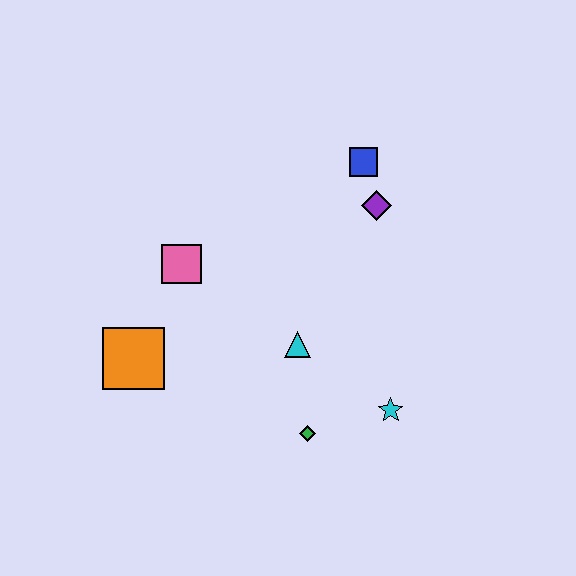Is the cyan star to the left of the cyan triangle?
No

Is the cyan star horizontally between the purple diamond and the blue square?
No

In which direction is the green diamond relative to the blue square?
The green diamond is below the blue square.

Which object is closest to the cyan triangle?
The green diamond is closest to the cyan triangle.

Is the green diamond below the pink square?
Yes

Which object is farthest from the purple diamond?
The orange square is farthest from the purple diamond.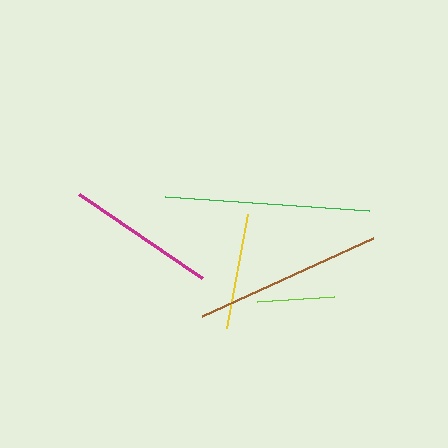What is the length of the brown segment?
The brown segment is approximately 188 pixels long.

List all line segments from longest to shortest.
From longest to shortest: green, brown, magenta, yellow, lime.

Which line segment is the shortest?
The lime line is the shortest at approximately 77 pixels.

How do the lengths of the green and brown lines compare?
The green and brown lines are approximately the same length.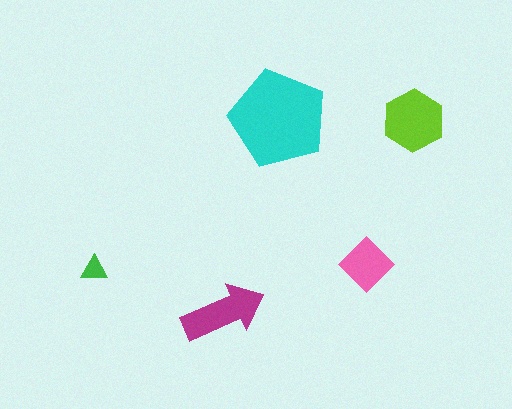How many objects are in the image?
There are 5 objects in the image.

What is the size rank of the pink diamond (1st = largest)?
4th.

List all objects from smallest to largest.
The green triangle, the pink diamond, the magenta arrow, the lime hexagon, the cyan pentagon.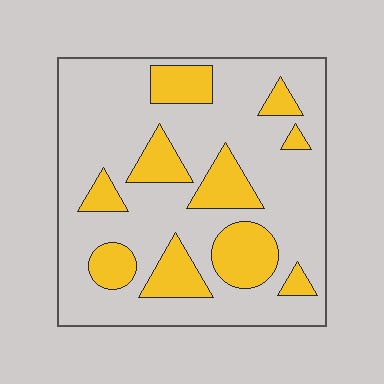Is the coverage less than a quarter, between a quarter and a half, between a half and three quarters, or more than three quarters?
Between a quarter and a half.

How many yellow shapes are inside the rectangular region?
10.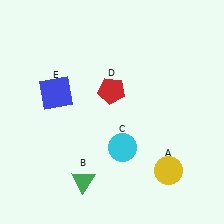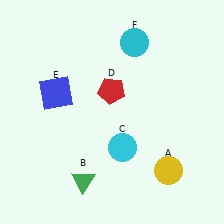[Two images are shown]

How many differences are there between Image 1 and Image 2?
There is 1 difference between the two images.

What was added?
A cyan circle (F) was added in Image 2.